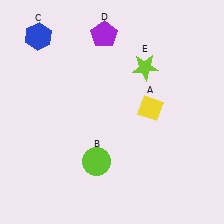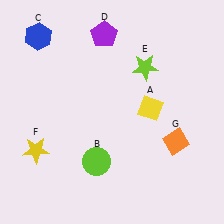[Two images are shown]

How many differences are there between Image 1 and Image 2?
There are 2 differences between the two images.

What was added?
A yellow star (F), an orange diamond (G) were added in Image 2.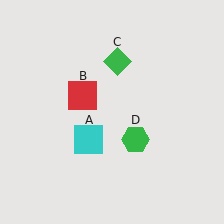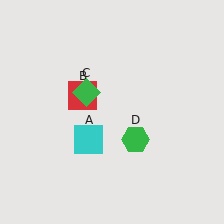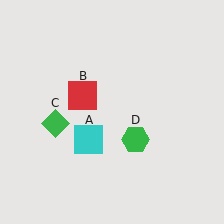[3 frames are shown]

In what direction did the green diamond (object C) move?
The green diamond (object C) moved down and to the left.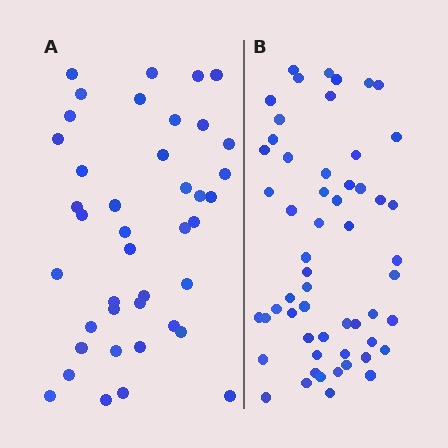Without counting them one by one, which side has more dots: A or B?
Region B (the right region) has more dots.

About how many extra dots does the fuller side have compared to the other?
Region B has approximately 15 more dots than region A.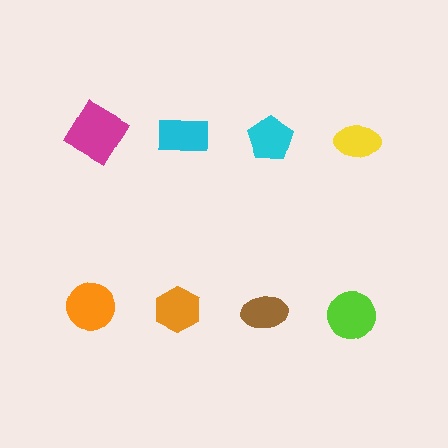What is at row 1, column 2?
A cyan rectangle.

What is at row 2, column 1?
An orange circle.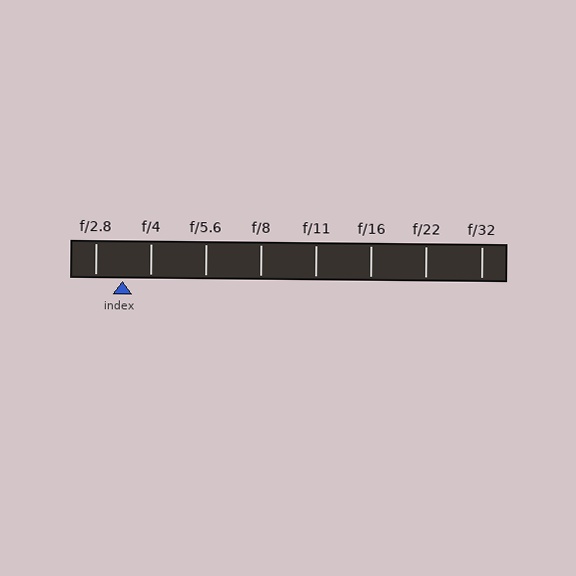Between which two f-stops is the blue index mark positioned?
The index mark is between f/2.8 and f/4.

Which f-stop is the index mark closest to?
The index mark is closest to f/2.8.